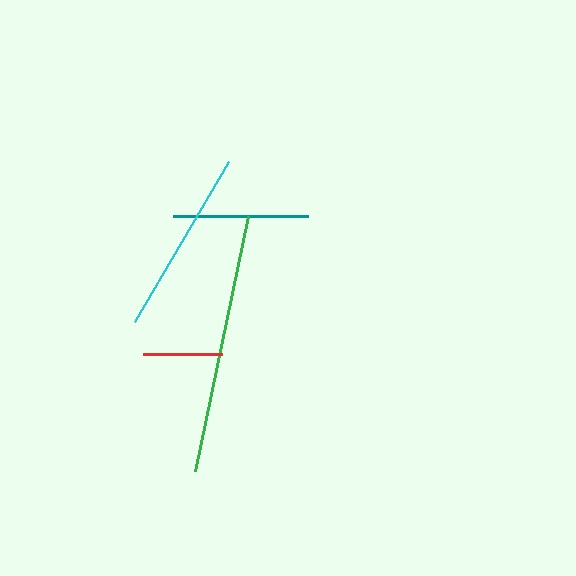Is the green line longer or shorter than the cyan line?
The green line is longer than the cyan line.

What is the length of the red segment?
The red segment is approximately 79 pixels long.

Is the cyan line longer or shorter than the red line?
The cyan line is longer than the red line.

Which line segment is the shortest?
The red line is the shortest at approximately 79 pixels.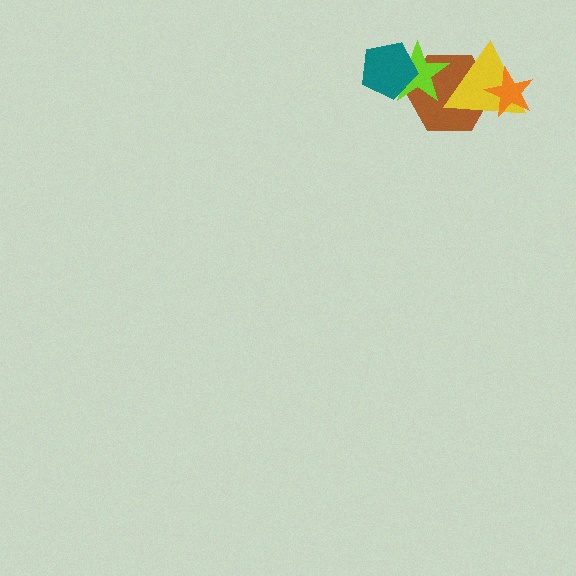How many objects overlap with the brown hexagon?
4 objects overlap with the brown hexagon.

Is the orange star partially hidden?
No, no other shape covers it.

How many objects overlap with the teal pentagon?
2 objects overlap with the teal pentagon.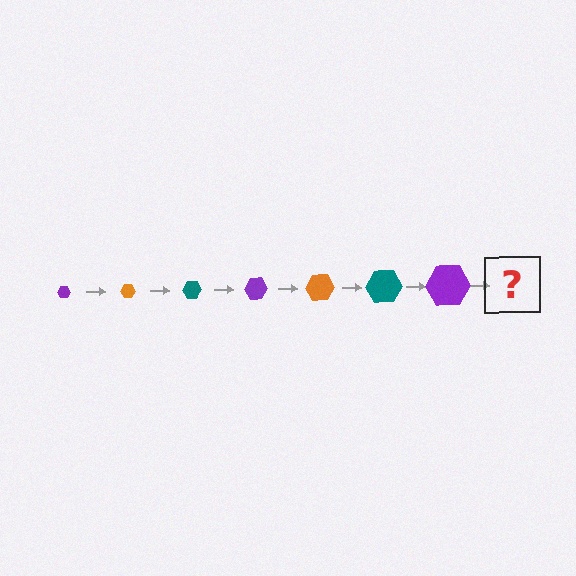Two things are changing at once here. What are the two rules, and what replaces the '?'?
The two rules are that the hexagon grows larger each step and the color cycles through purple, orange, and teal. The '?' should be an orange hexagon, larger than the previous one.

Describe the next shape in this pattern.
It should be an orange hexagon, larger than the previous one.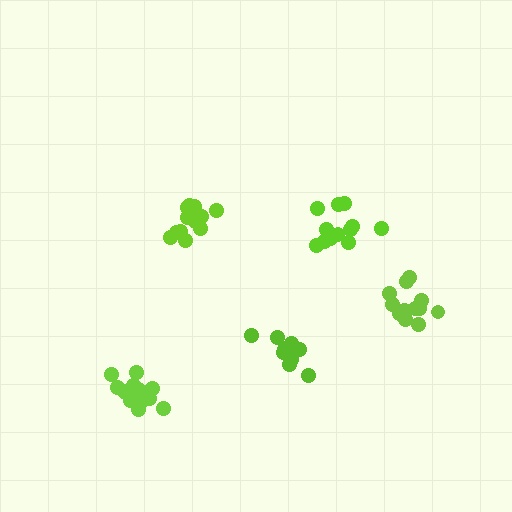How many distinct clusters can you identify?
There are 5 distinct clusters.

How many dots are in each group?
Group 1: 13 dots, Group 2: 15 dots, Group 3: 12 dots, Group 4: 9 dots, Group 5: 13 dots (62 total).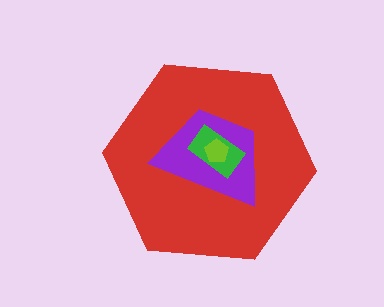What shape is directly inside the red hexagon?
The purple trapezoid.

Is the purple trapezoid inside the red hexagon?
Yes.